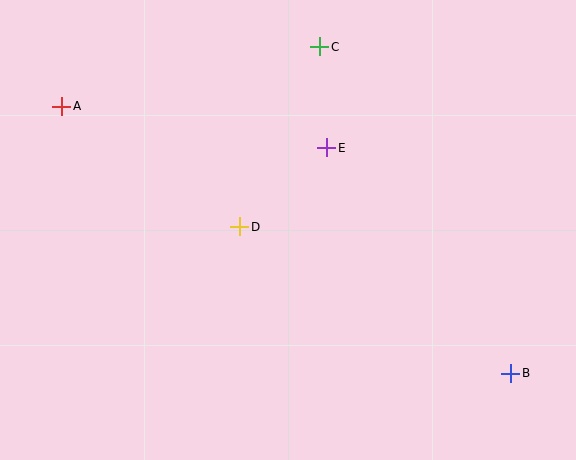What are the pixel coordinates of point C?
Point C is at (320, 47).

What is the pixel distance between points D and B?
The distance between D and B is 308 pixels.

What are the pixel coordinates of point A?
Point A is at (62, 106).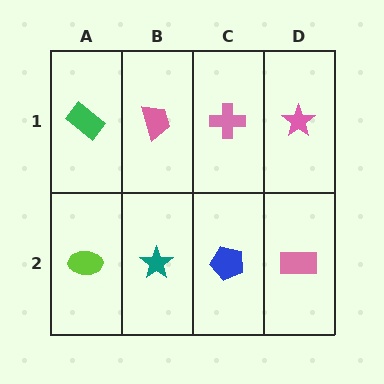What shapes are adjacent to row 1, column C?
A blue pentagon (row 2, column C), a pink trapezoid (row 1, column B), a pink star (row 1, column D).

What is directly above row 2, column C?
A pink cross.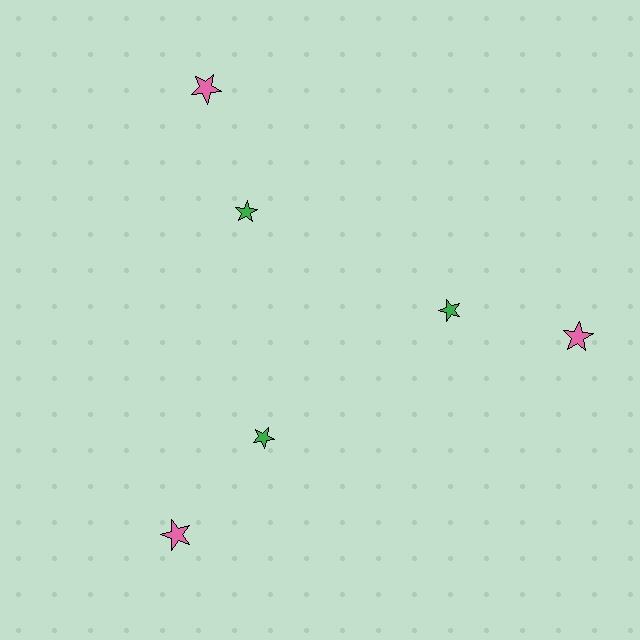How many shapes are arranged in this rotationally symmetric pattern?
There are 6 shapes, arranged in 3 groups of 2.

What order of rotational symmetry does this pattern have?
This pattern has 3-fold rotational symmetry.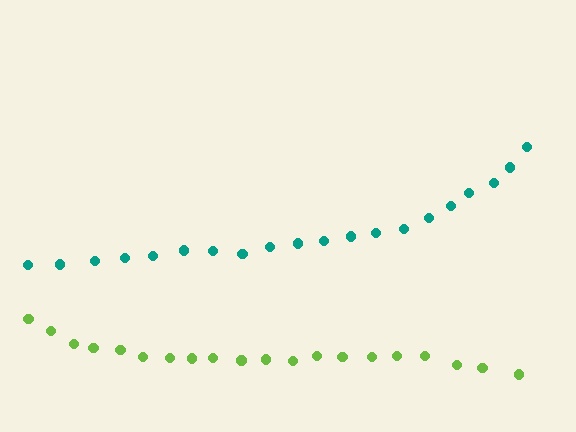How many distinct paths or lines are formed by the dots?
There are 2 distinct paths.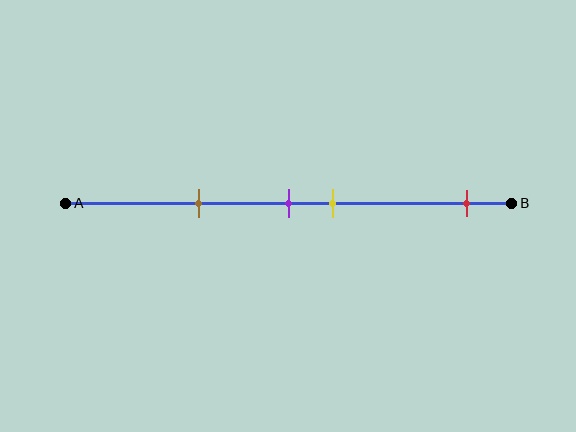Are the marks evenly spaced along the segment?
No, the marks are not evenly spaced.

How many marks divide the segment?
There are 4 marks dividing the segment.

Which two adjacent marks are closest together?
The purple and yellow marks are the closest adjacent pair.